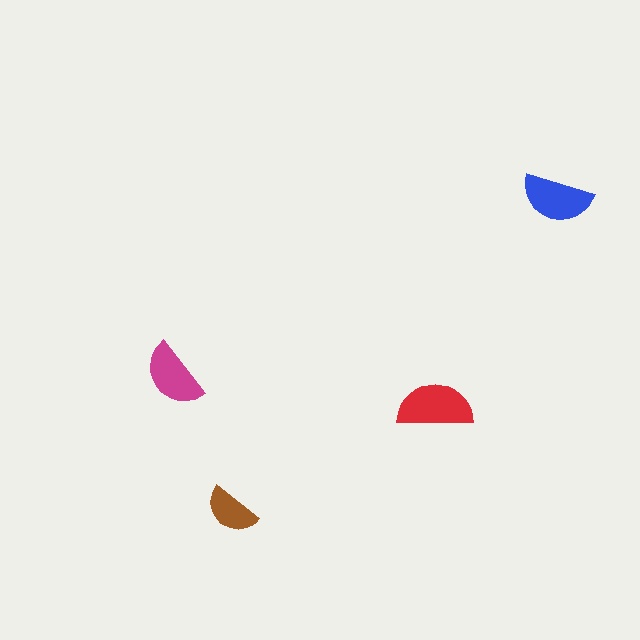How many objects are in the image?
There are 4 objects in the image.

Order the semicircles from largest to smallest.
the red one, the blue one, the magenta one, the brown one.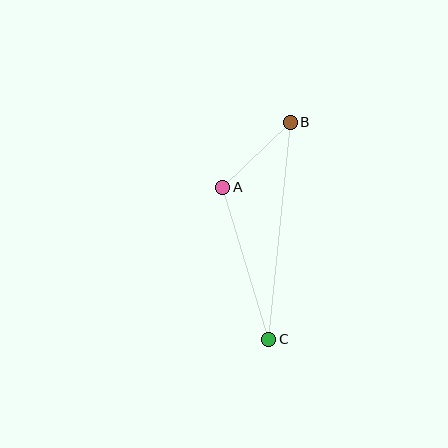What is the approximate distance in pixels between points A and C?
The distance between A and C is approximately 159 pixels.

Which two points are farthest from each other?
Points B and C are farthest from each other.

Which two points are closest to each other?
Points A and B are closest to each other.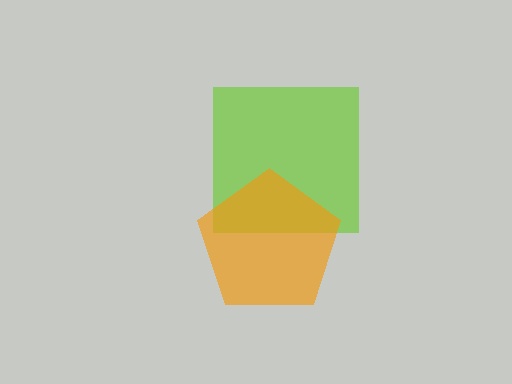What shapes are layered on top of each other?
The layered shapes are: a lime square, an orange pentagon.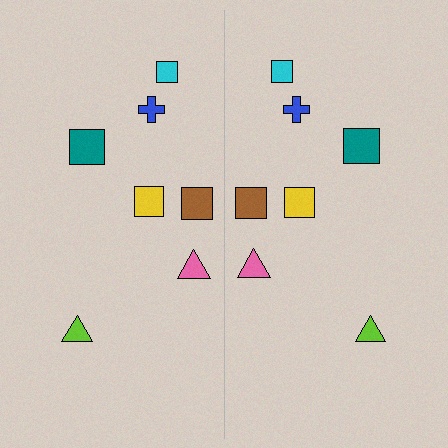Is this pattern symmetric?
Yes, this pattern has bilateral (reflection) symmetry.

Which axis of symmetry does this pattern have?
The pattern has a vertical axis of symmetry running through the center of the image.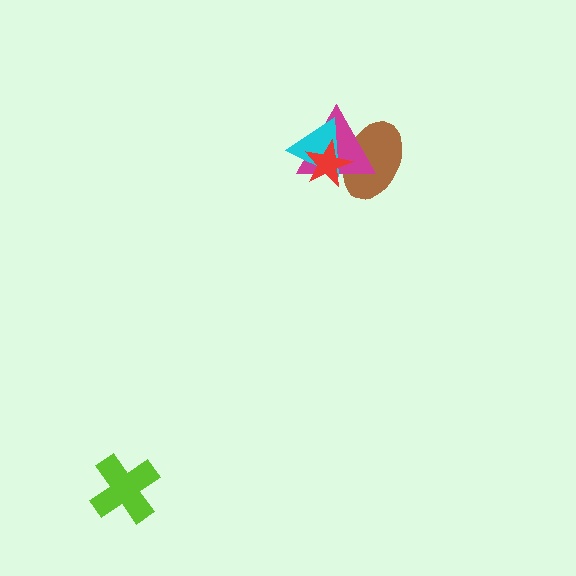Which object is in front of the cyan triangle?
The red star is in front of the cyan triangle.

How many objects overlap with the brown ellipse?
3 objects overlap with the brown ellipse.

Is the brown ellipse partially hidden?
Yes, it is partially covered by another shape.